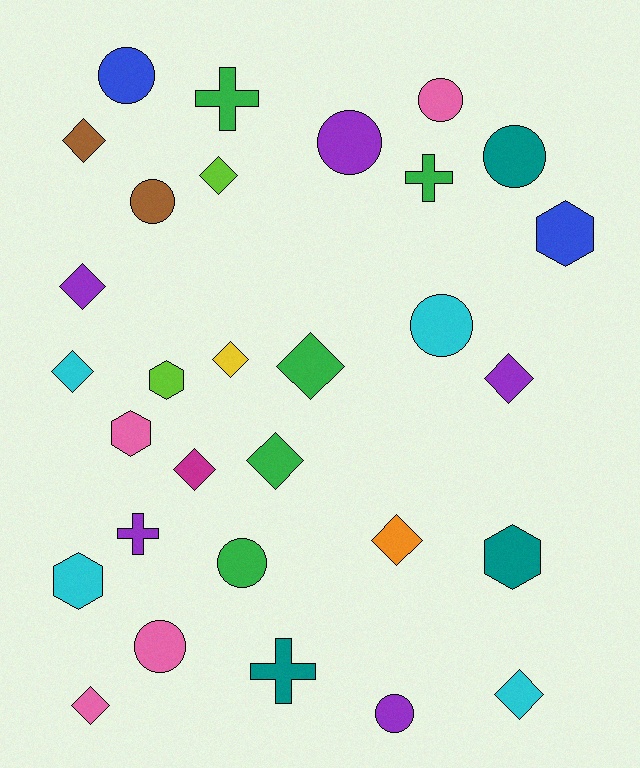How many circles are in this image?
There are 9 circles.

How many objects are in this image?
There are 30 objects.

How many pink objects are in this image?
There are 4 pink objects.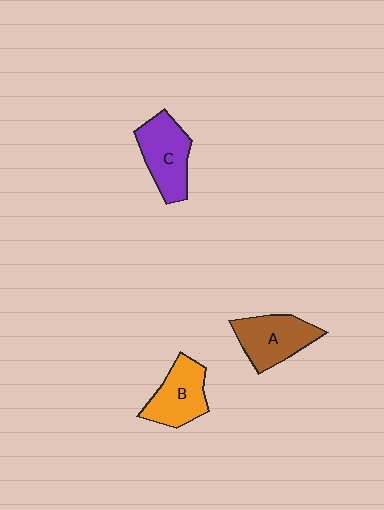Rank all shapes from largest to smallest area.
From largest to smallest: C (purple), A (brown), B (orange).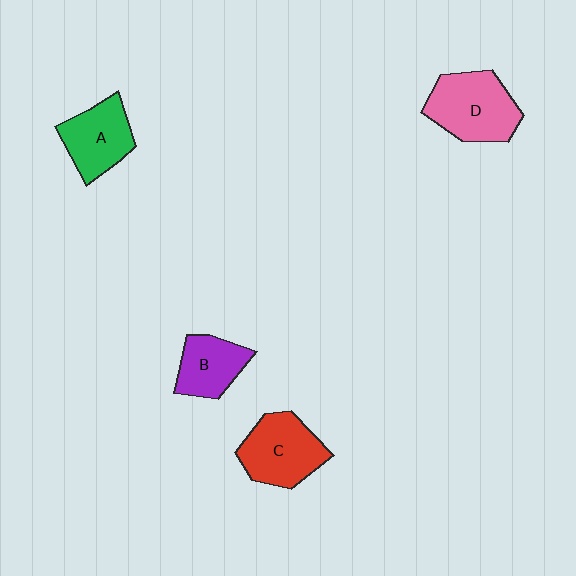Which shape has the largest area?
Shape D (pink).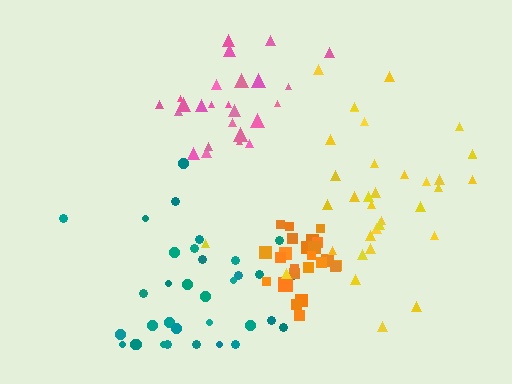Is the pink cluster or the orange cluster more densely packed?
Orange.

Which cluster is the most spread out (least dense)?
Teal.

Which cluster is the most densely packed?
Orange.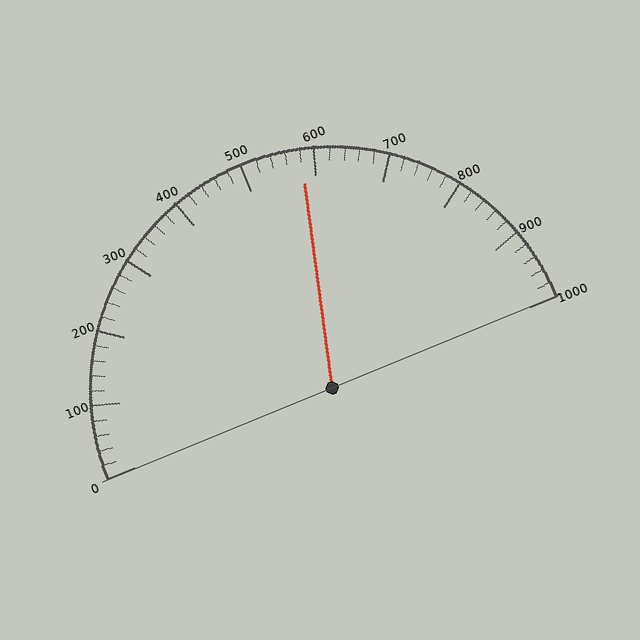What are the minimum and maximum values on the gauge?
The gauge ranges from 0 to 1000.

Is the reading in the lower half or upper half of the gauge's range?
The reading is in the upper half of the range (0 to 1000).